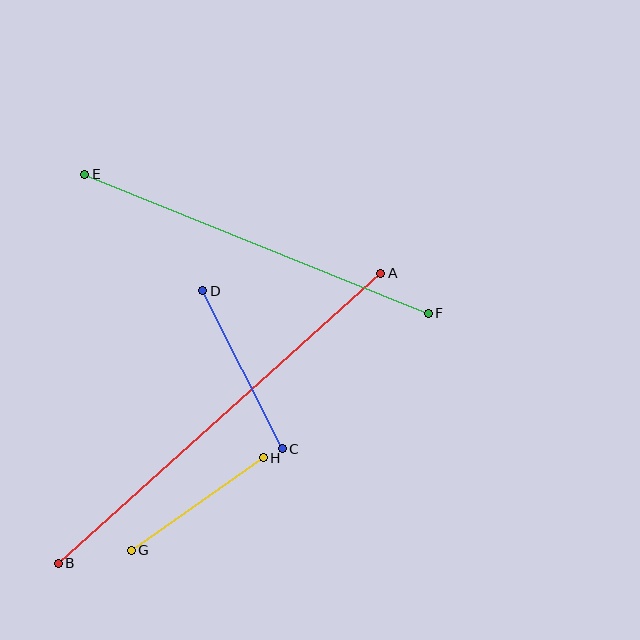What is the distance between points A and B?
The distance is approximately 434 pixels.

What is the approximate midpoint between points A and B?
The midpoint is at approximately (219, 418) pixels.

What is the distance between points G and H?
The distance is approximately 161 pixels.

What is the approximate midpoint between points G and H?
The midpoint is at approximately (197, 504) pixels.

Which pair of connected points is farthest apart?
Points A and B are farthest apart.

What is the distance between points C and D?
The distance is approximately 177 pixels.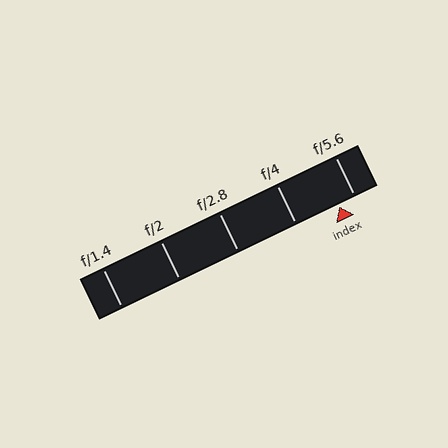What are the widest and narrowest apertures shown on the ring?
The widest aperture shown is f/1.4 and the narrowest is f/5.6.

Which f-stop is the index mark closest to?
The index mark is closest to f/5.6.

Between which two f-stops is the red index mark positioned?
The index mark is between f/4 and f/5.6.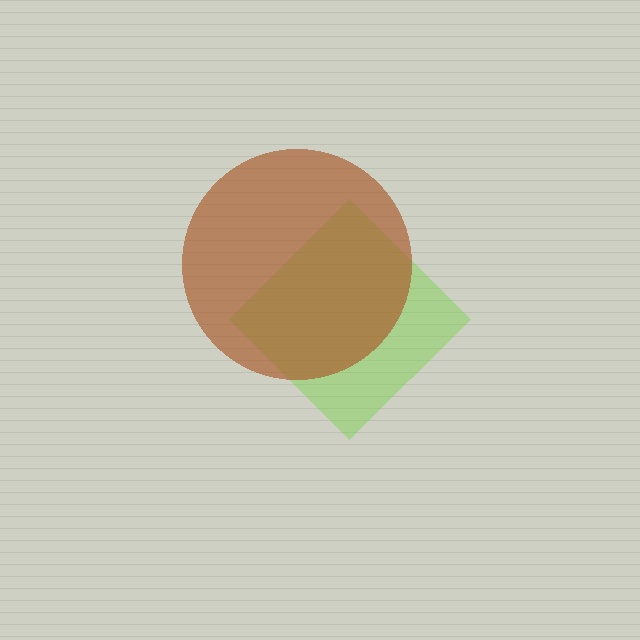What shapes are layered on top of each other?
The layered shapes are: a lime diamond, a brown circle.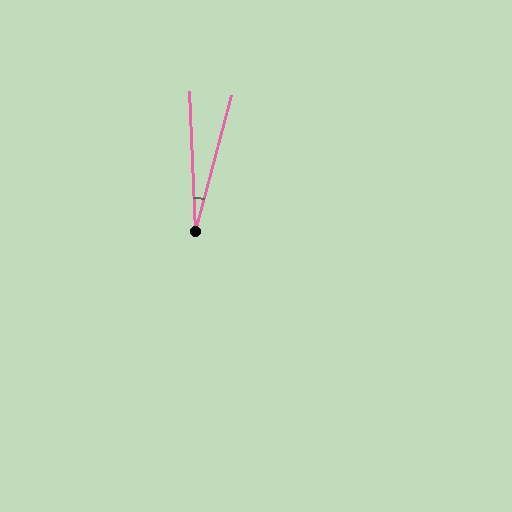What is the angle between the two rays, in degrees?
Approximately 17 degrees.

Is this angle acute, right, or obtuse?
It is acute.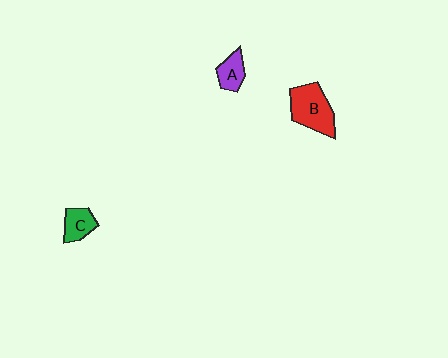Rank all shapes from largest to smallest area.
From largest to smallest: B (red), C (green), A (purple).